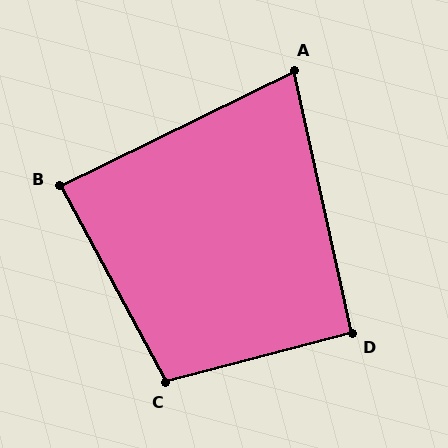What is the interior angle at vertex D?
Approximately 92 degrees (approximately right).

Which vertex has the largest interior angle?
C, at approximately 104 degrees.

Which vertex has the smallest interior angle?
A, at approximately 76 degrees.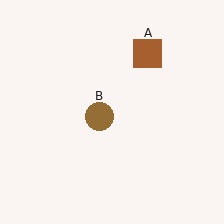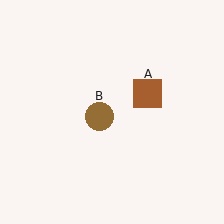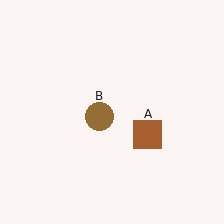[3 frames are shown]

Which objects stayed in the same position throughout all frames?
Brown circle (object B) remained stationary.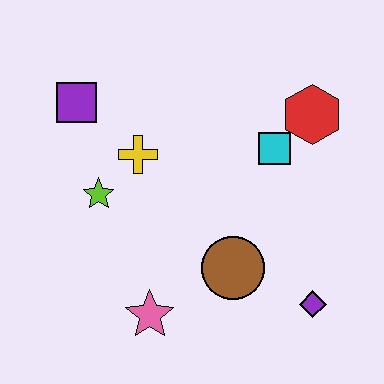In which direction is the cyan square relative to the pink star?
The cyan square is above the pink star.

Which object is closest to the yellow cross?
The lime star is closest to the yellow cross.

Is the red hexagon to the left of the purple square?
No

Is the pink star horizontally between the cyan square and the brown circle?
No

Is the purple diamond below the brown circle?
Yes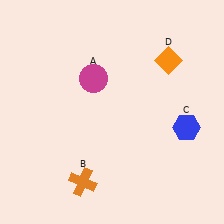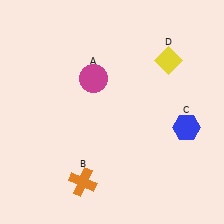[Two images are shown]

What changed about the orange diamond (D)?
In Image 1, D is orange. In Image 2, it changed to yellow.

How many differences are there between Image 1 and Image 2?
There is 1 difference between the two images.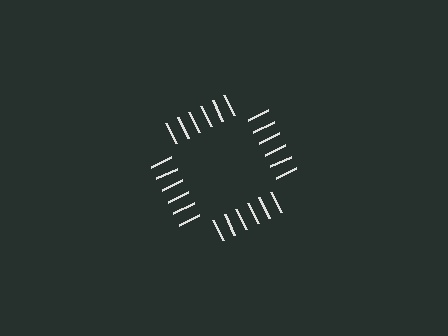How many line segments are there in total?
24 — 6 along each of the 4 edges.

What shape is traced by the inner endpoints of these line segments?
An illusory square — the line segments terminate on its edges but no continuous stroke is drawn.